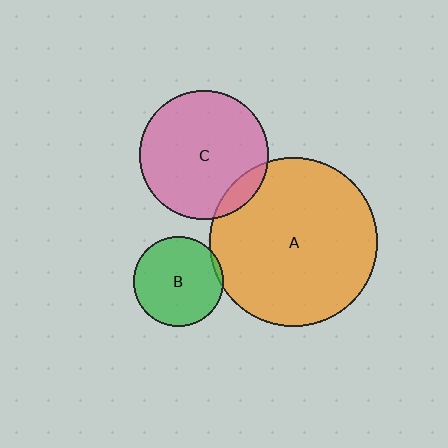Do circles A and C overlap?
Yes.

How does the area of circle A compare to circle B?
Approximately 3.5 times.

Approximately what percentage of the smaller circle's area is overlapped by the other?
Approximately 10%.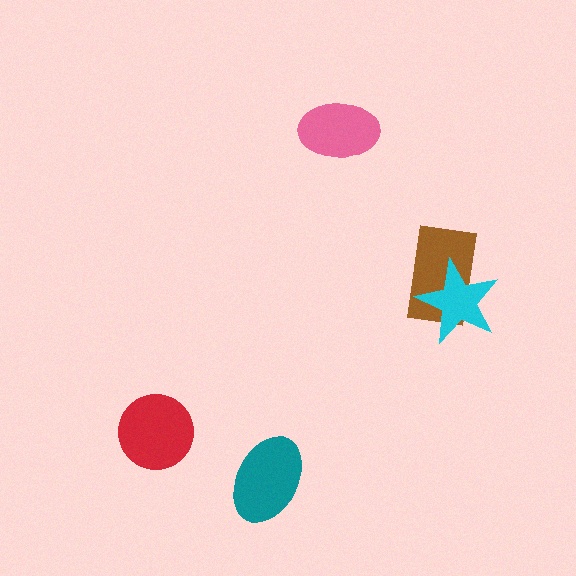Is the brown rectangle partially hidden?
Yes, it is partially covered by another shape.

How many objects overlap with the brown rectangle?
1 object overlaps with the brown rectangle.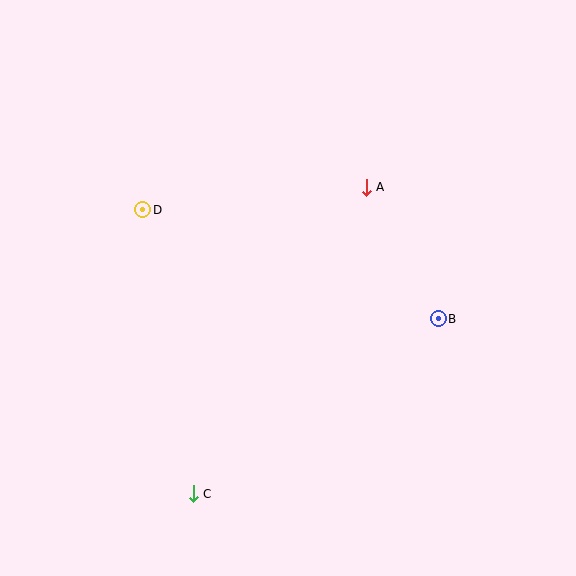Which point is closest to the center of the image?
Point A at (366, 187) is closest to the center.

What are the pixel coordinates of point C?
Point C is at (193, 494).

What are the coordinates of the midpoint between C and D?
The midpoint between C and D is at (168, 352).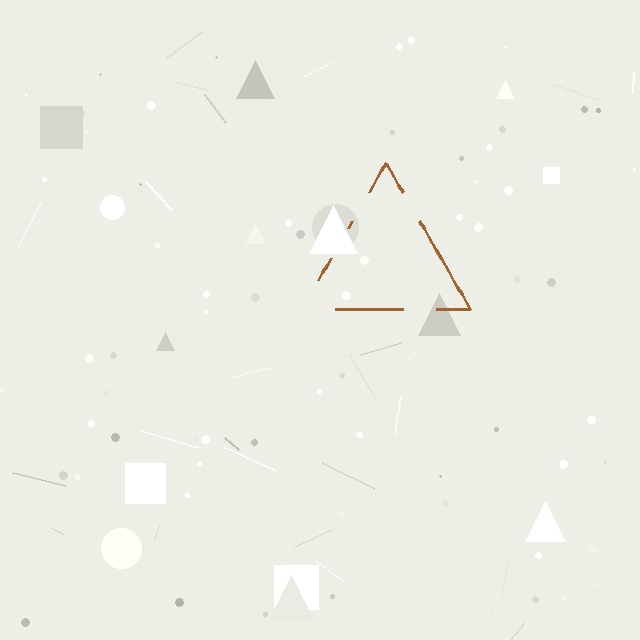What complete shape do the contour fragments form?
The contour fragments form a triangle.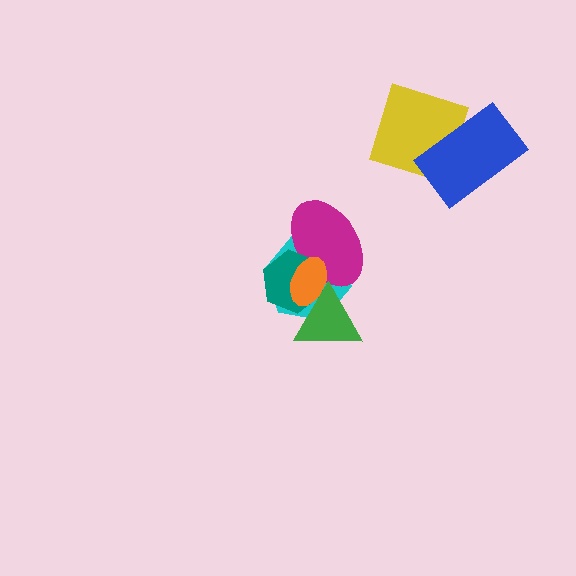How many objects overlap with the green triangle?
4 objects overlap with the green triangle.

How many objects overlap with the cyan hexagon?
4 objects overlap with the cyan hexagon.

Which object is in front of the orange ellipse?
The green triangle is in front of the orange ellipse.